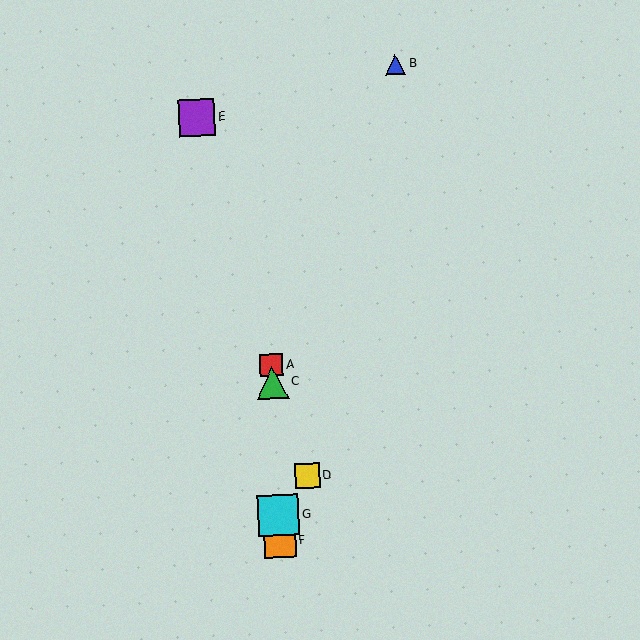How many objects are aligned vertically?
4 objects (A, C, F, G) are aligned vertically.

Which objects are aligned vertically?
Objects A, C, F, G are aligned vertically.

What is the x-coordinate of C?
Object C is at x≈272.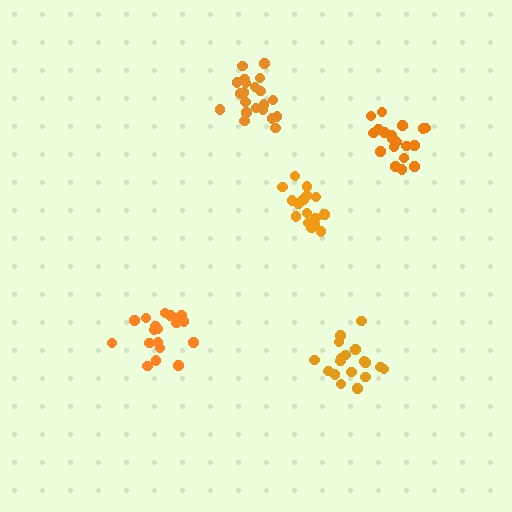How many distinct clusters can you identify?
There are 5 distinct clusters.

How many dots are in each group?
Group 1: 20 dots, Group 2: 18 dots, Group 3: 21 dots, Group 4: 16 dots, Group 5: 18 dots (93 total).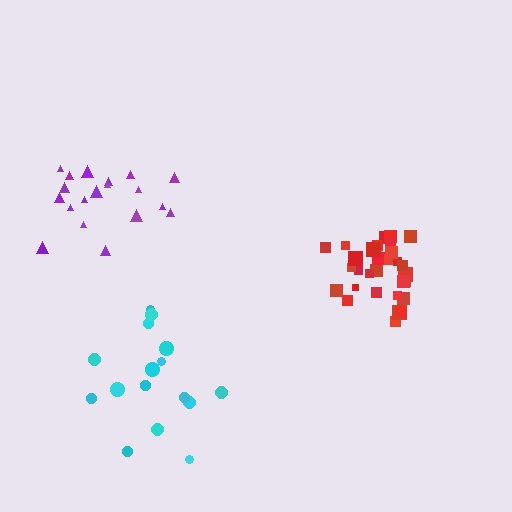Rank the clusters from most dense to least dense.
red, purple, cyan.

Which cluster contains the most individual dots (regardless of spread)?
Red (34).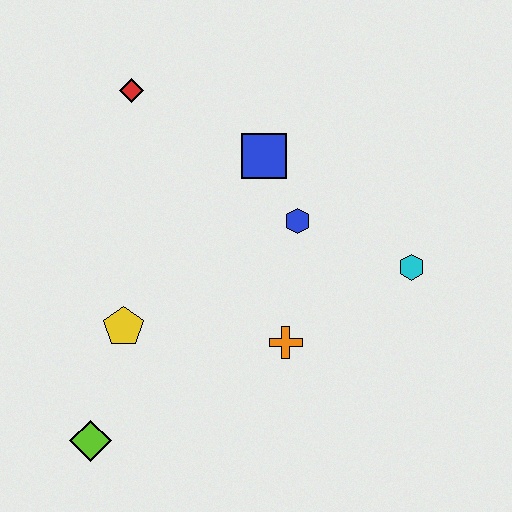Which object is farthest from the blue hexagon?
The lime diamond is farthest from the blue hexagon.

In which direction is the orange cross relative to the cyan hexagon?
The orange cross is to the left of the cyan hexagon.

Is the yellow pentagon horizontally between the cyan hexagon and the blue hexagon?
No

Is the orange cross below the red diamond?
Yes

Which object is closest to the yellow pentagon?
The lime diamond is closest to the yellow pentagon.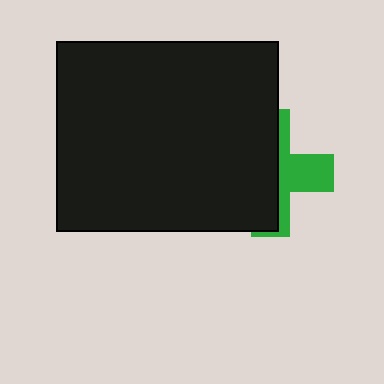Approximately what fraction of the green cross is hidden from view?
Roughly 62% of the green cross is hidden behind the black rectangle.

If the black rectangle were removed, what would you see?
You would see the complete green cross.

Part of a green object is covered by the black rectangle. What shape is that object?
It is a cross.